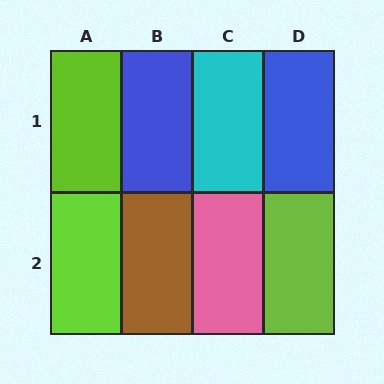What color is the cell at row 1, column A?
Lime.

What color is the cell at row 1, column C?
Cyan.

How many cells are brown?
1 cell is brown.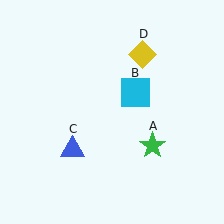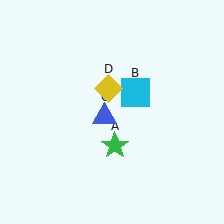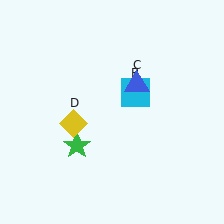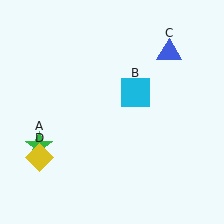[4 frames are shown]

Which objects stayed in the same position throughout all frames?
Cyan square (object B) remained stationary.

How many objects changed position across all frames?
3 objects changed position: green star (object A), blue triangle (object C), yellow diamond (object D).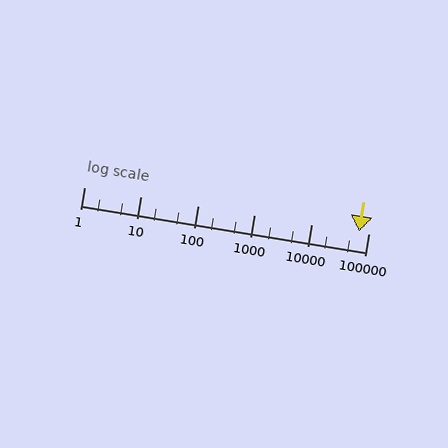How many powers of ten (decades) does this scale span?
The scale spans 5 decades, from 1 to 100000.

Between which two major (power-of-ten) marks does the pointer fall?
The pointer is between 10000 and 100000.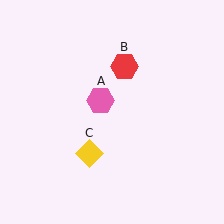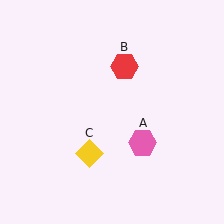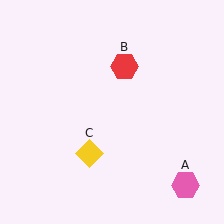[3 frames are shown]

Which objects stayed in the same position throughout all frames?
Red hexagon (object B) and yellow diamond (object C) remained stationary.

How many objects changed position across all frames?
1 object changed position: pink hexagon (object A).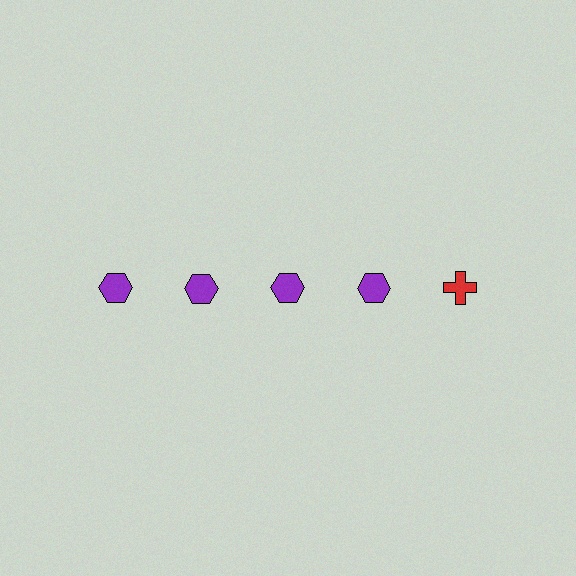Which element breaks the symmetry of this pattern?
The red cross in the top row, rightmost column breaks the symmetry. All other shapes are purple hexagons.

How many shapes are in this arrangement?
There are 5 shapes arranged in a grid pattern.